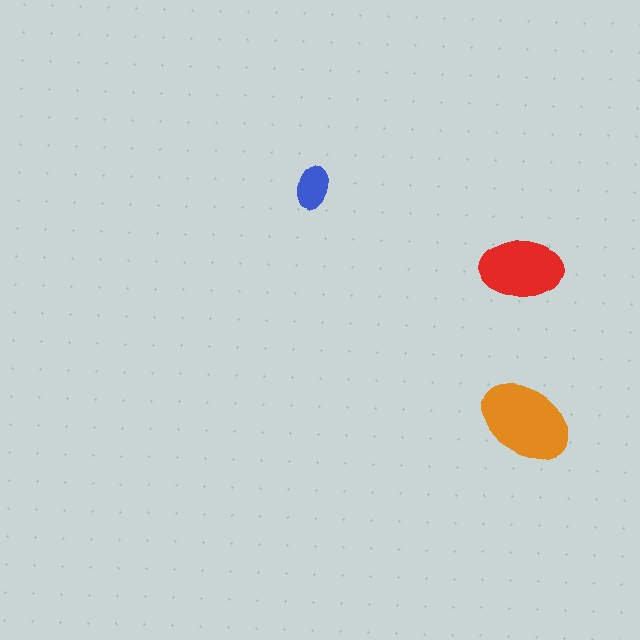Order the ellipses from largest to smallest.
the orange one, the red one, the blue one.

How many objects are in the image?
There are 3 objects in the image.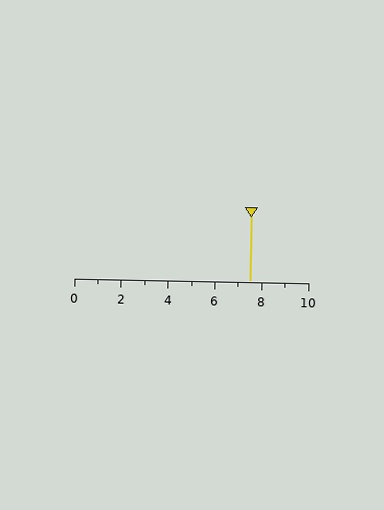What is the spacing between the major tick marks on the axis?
The major ticks are spaced 2 apart.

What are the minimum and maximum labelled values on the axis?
The axis runs from 0 to 10.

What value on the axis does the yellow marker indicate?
The marker indicates approximately 7.5.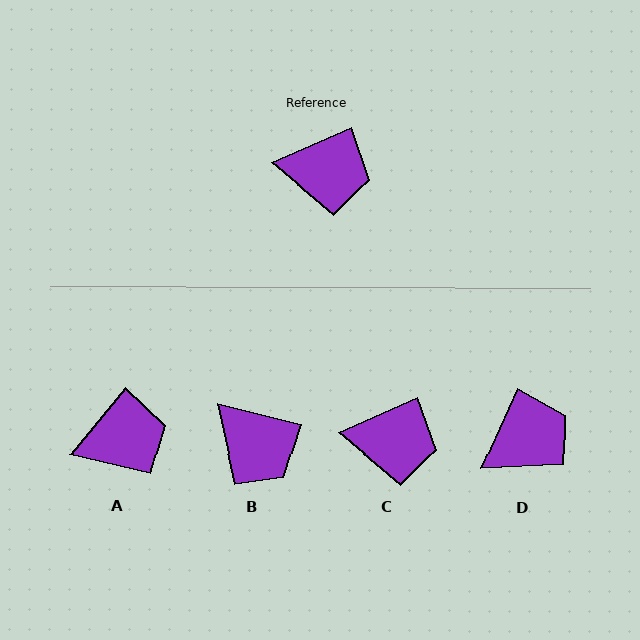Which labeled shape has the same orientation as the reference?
C.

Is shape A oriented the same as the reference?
No, it is off by about 27 degrees.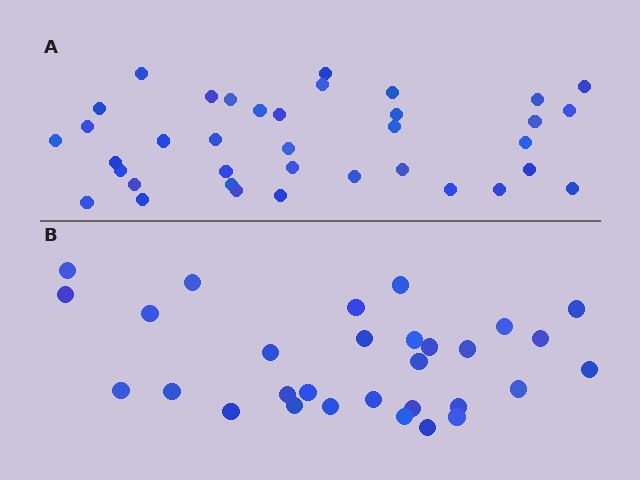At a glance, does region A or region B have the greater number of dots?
Region A (the top region) has more dots.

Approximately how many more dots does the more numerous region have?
Region A has roughly 8 or so more dots than region B.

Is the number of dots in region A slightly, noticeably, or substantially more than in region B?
Region A has only slightly more — the two regions are fairly close. The ratio is roughly 1.2 to 1.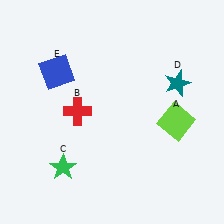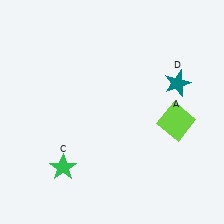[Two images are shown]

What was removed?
The red cross (B), the blue square (E) were removed in Image 2.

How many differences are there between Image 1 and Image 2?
There are 2 differences between the two images.